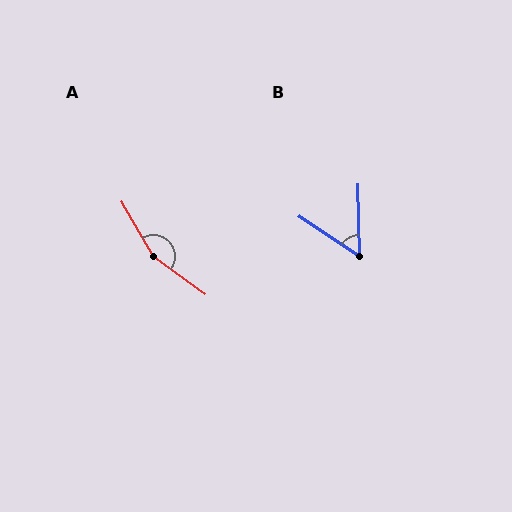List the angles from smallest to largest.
B (55°), A (156°).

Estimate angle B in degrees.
Approximately 55 degrees.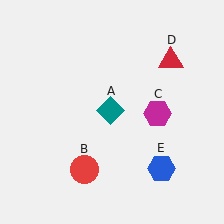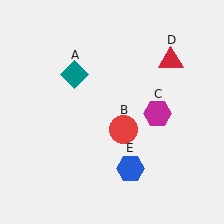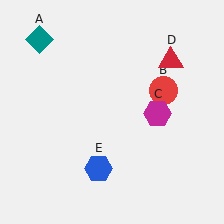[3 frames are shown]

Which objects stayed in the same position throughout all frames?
Magenta hexagon (object C) and red triangle (object D) remained stationary.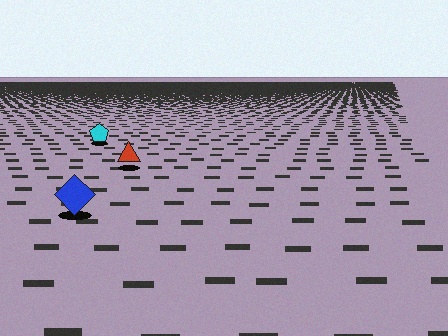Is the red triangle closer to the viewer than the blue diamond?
No. The blue diamond is closer — you can tell from the texture gradient: the ground texture is coarser near it.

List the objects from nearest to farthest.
From nearest to farthest: the blue diamond, the red triangle, the cyan pentagon.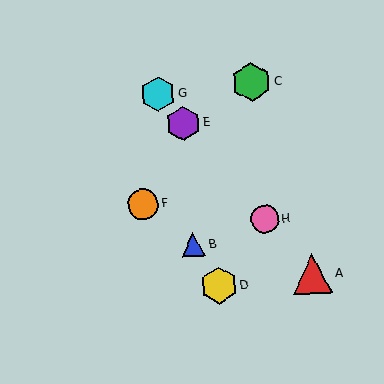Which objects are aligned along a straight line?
Objects A, E, G, H are aligned along a straight line.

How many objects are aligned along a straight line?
4 objects (A, E, G, H) are aligned along a straight line.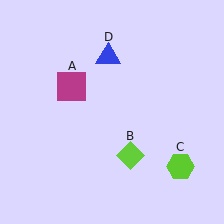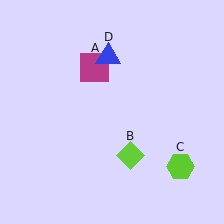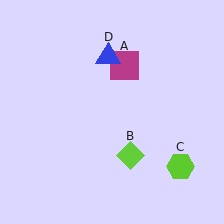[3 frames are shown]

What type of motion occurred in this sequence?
The magenta square (object A) rotated clockwise around the center of the scene.